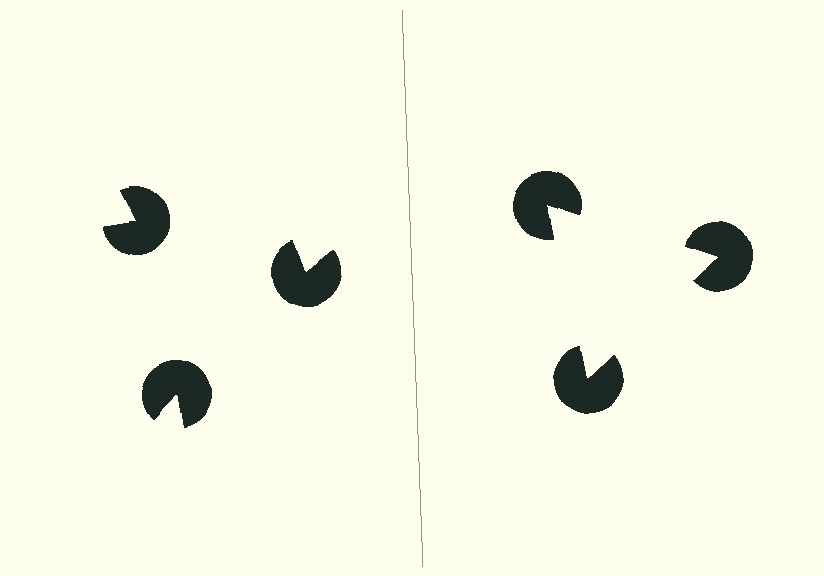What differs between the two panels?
The pac-man discs are positioned identically on both sides; only the wedge orientations differ. On the right they align to a triangle; on the left they are misaligned.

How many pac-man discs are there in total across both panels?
6 — 3 on each side.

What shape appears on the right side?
An illusory triangle.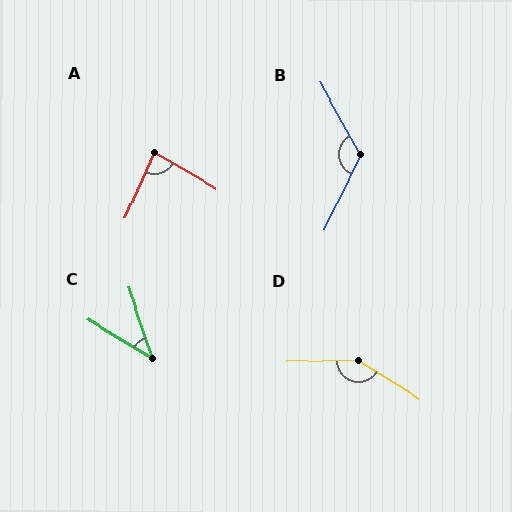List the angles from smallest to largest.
C (40°), A (83°), B (126°), D (147°).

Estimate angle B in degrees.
Approximately 126 degrees.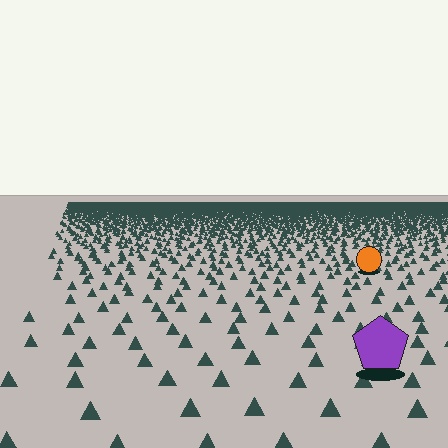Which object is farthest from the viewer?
The orange circle is farthest from the viewer. It appears smaller and the ground texture around it is denser.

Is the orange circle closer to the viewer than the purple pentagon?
No. The purple pentagon is closer — you can tell from the texture gradient: the ground texture is coarser near it.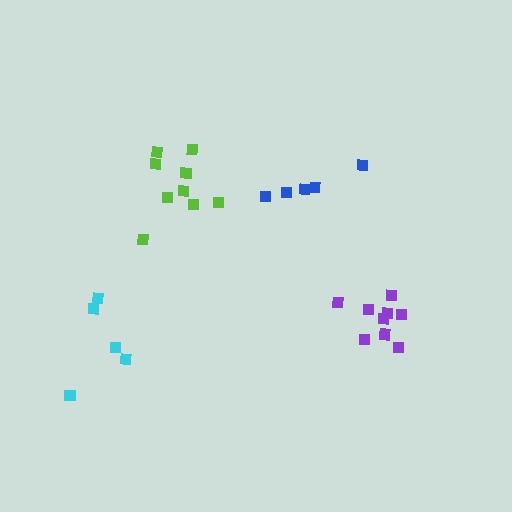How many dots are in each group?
Group 1: 9 dots, Group 2: 9 dots, Group 3: 5 dots, Group 4: 5 dots (28 total).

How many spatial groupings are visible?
There are 4 spatial groupings.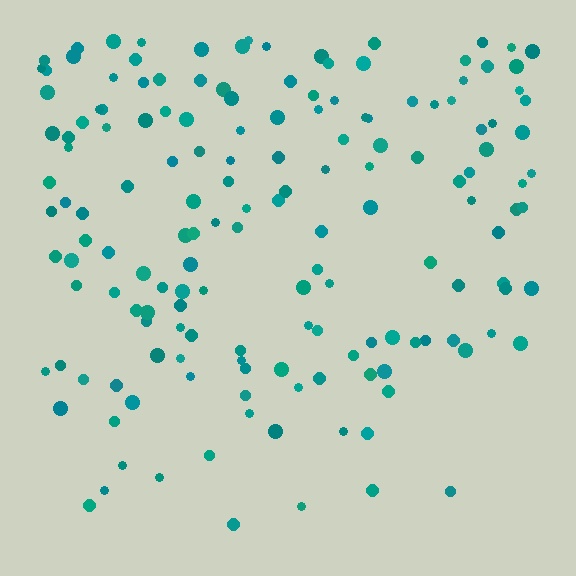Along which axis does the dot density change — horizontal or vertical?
Vertical.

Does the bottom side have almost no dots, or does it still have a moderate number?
Still a moderate number, just noticeably fewer than the top.